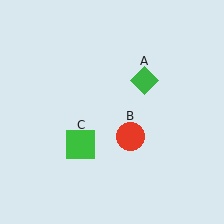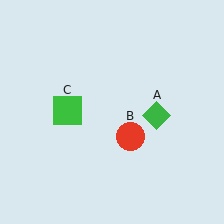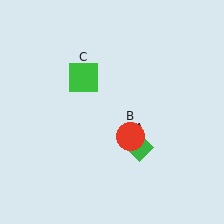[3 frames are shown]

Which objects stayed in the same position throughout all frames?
Red circle (object B) remained stationary.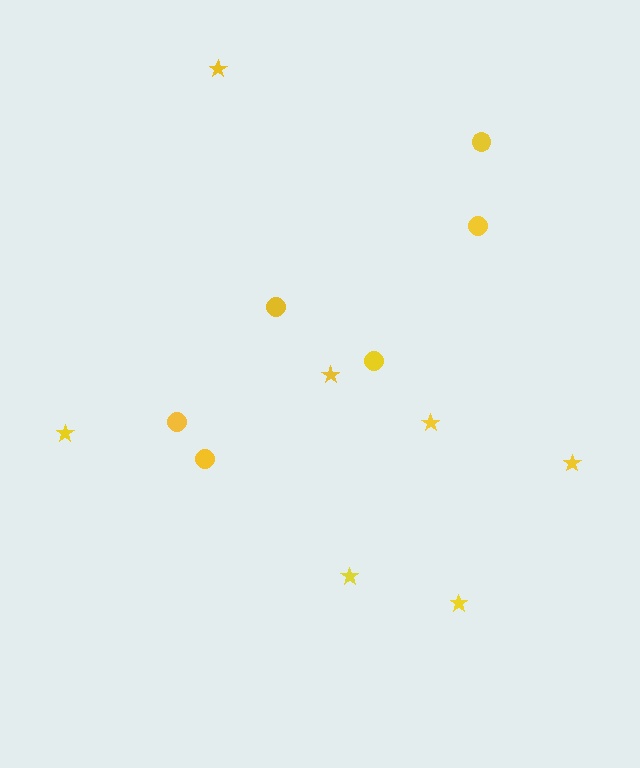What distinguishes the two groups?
There are 2 groups: one group of circles (6) and one group of stars (7).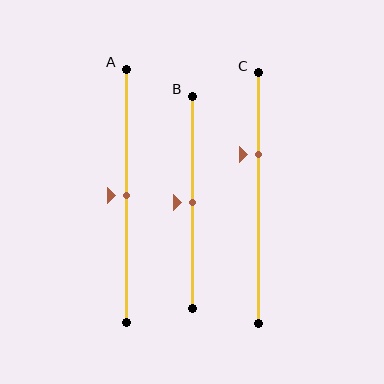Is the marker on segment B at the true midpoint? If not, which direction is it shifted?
Yes, the marker on segment B is at the true midpoint.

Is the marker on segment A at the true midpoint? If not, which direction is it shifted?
Yes, the marker on segment A is at the true midpoint.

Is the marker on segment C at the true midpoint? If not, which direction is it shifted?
No, the marker on segment C is shifted upward by about 17% of the segment length.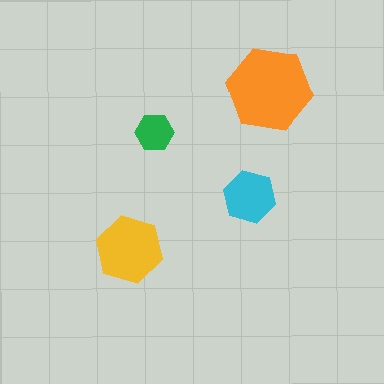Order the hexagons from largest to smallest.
the orange one, the yellow one, the cyan one, the green one.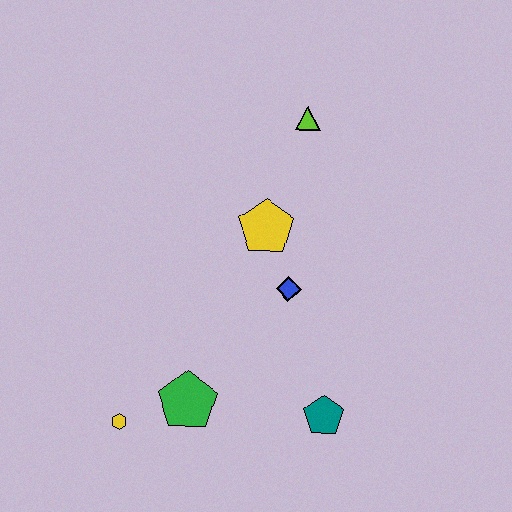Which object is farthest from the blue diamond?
The yellow hexagon is farthest from the blue diamond.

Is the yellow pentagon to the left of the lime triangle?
Yes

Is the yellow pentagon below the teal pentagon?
No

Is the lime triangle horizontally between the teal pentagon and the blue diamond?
Yes